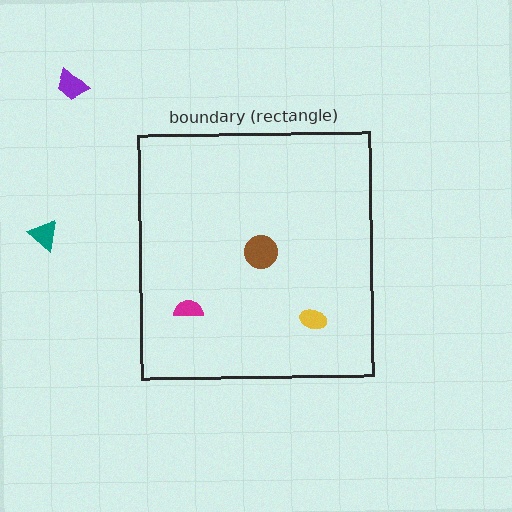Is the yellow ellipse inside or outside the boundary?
Inside.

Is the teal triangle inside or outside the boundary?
Outside.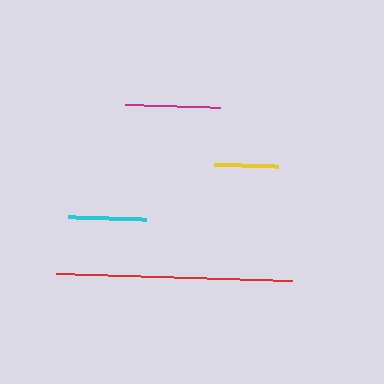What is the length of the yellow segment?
The yellow segment is approximately 64 pixels long.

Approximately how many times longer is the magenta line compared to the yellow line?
The magenta line is approximately 1.5 times the length of the yellow line.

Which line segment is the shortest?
The yellow line is the shortest at approximately 64 pixels.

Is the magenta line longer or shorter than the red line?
The red line is longer than the magenta line.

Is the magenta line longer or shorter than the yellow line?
The magenta line is longer than the yellow line.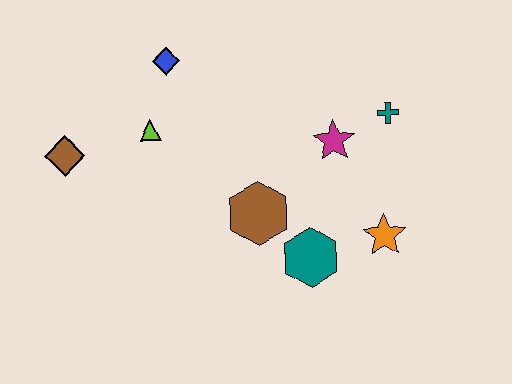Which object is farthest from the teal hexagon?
The brown diamond is farthest from the teal hexagon.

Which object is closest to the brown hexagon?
The teal hexagon is closest to the brown hexagon.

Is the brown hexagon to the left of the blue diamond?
No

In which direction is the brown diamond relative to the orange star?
The brown diamond is to the left of the orange star.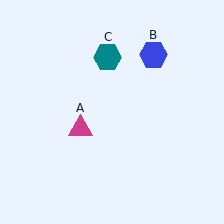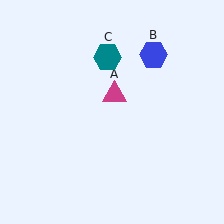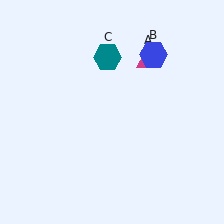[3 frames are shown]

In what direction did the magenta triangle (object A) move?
The magenta triangle (object A) moved up and to the right.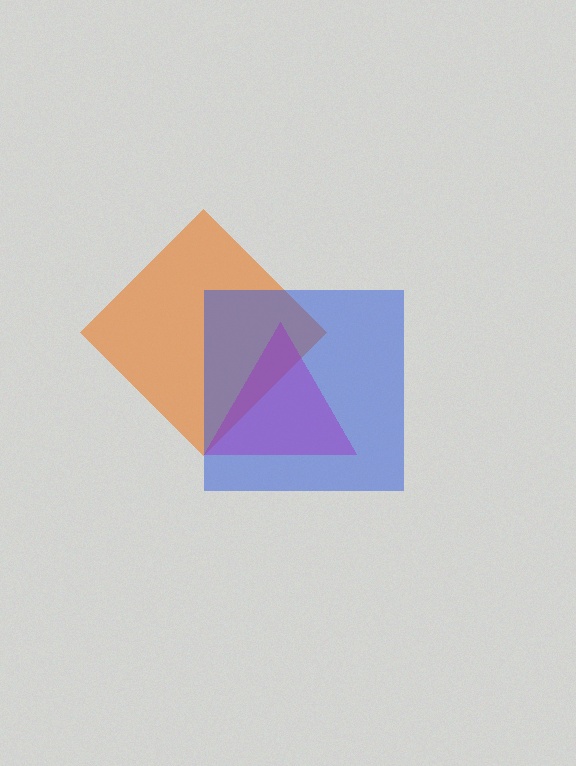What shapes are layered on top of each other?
The layered shapes are: an orange diamond, a blue square, a purple triangle.